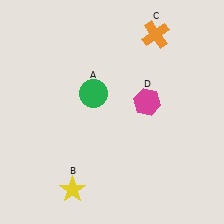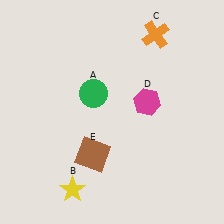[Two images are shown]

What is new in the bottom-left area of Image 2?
A brown square (E) was added in the bottom-left area of Image 2.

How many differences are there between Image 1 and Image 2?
There is 1 difference between the two images.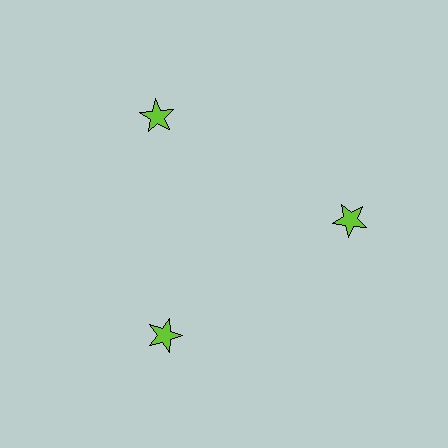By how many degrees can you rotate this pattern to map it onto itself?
The pattern maps onto itself every 120 degrees of rotation.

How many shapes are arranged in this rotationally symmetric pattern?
There are 3 shapes, arranged in 3 groups of 1.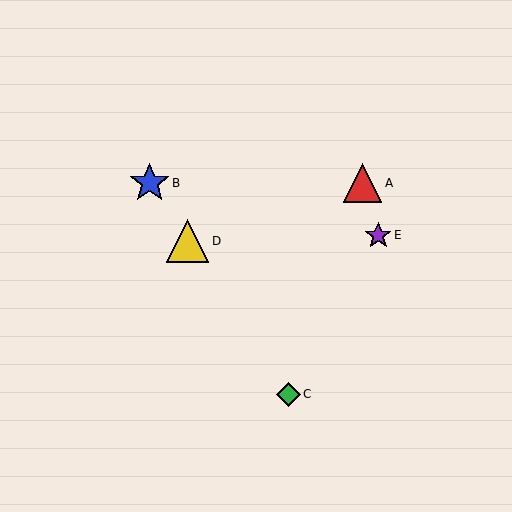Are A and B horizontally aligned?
Yes, both are at y≈183.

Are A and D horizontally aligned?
No, A is at y≈183 and D is at y≈241.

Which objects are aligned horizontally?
Objects A, B are aligned horizontally.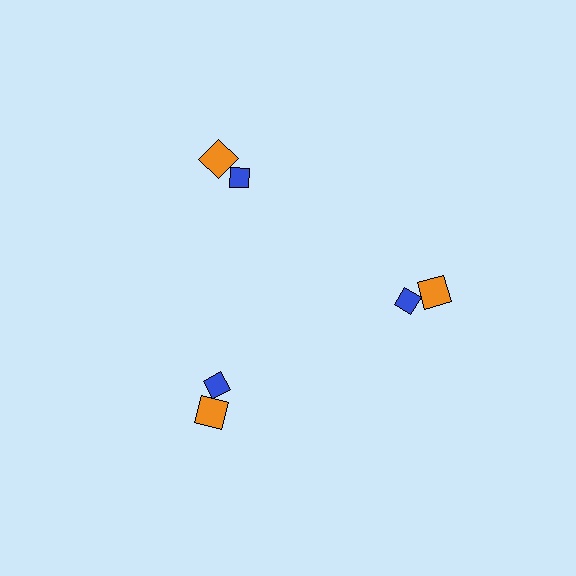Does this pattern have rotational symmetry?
Yes, this pattern has 3-fold rotational symmetry. It looks the same after rotating 120 degrees around the center.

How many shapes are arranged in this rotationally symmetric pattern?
There are 6 shapes, arranged in 3 groups of 2.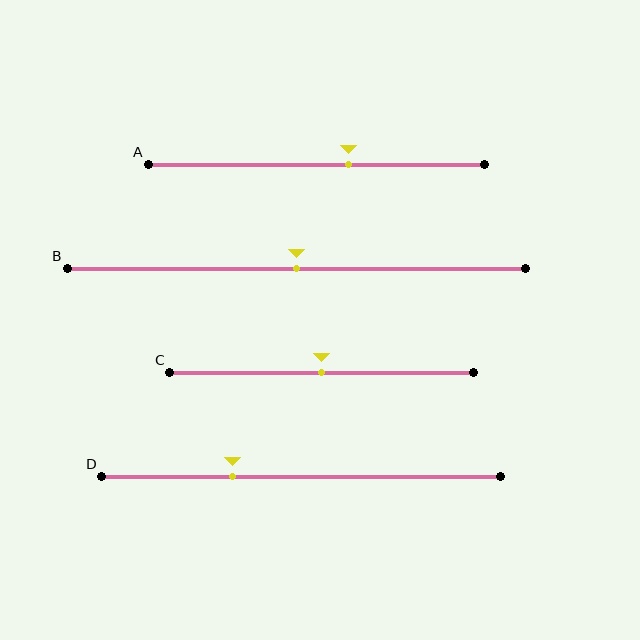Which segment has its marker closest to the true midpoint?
Segment B has its marker closest to the true midpoint.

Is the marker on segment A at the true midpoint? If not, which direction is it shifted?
No, the marker on segment A is shifted to the right by about 10% of the segment length.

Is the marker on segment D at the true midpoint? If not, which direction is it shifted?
No, the marker on segment D is shifted to the left by about 17% of the segment length.